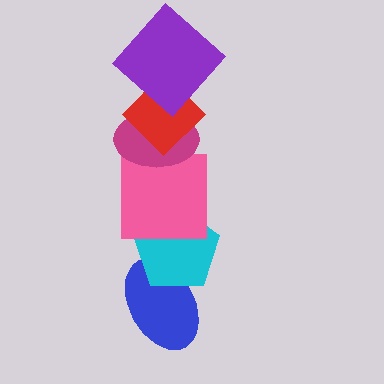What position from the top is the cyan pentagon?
The cyan pentagon is 5th from the top.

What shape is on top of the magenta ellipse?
The red diamond is on top of the magenta ellipse.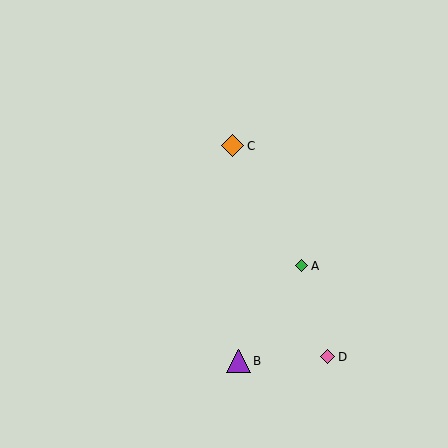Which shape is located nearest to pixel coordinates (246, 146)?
The orange diamond (labeled C) at (233, 146) is nearest to that location.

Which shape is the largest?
The purple triangle (labeled B) is the largest.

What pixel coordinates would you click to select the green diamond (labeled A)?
Click at (301, 266) to select the green diamond A.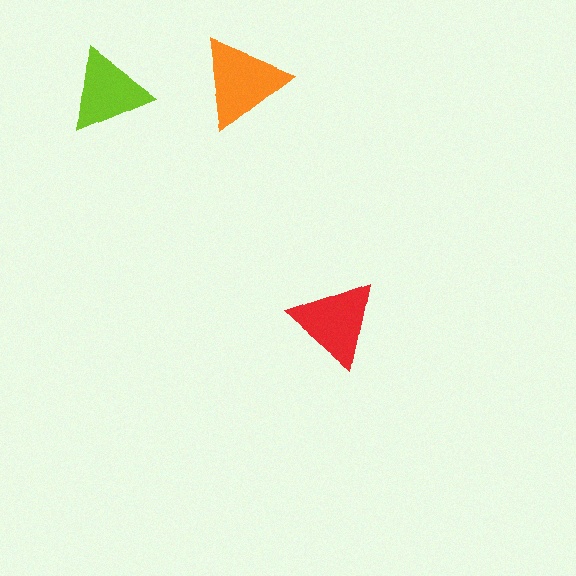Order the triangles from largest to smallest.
the orange one, the red one, the lime one.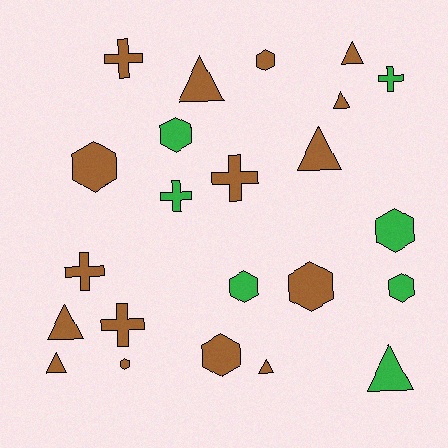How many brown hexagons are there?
There are 5 brown hexagons.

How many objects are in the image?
There are 23 objects.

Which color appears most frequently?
Brown, with 16 objects.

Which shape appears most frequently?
Hexagon, with 9 objects.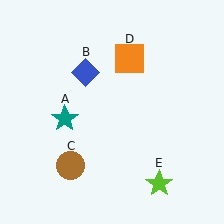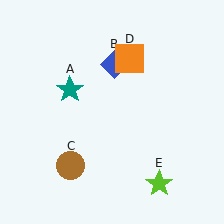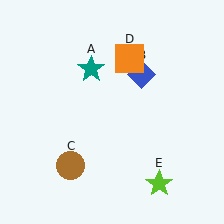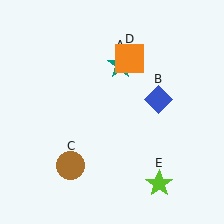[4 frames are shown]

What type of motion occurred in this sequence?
The teal star (object A), blue diamond (object B) rotated clockwise around the center of the scene.